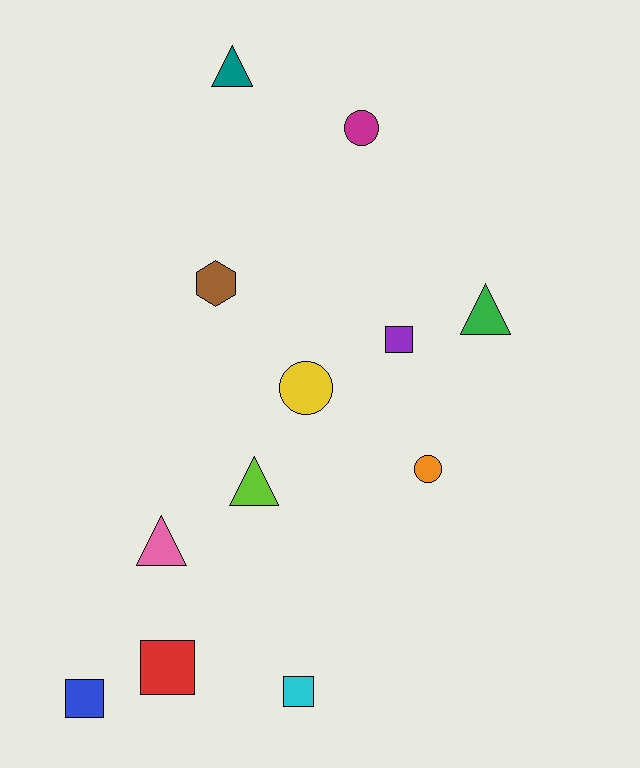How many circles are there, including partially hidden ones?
There are 3 circles.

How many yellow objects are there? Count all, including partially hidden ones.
There is 1 yellow object.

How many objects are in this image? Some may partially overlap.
There are 12 objects.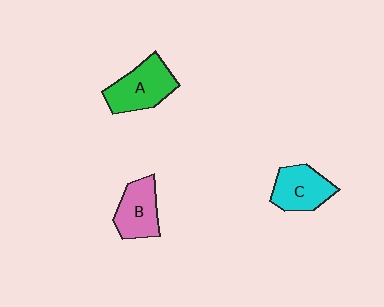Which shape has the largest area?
Shape A (green).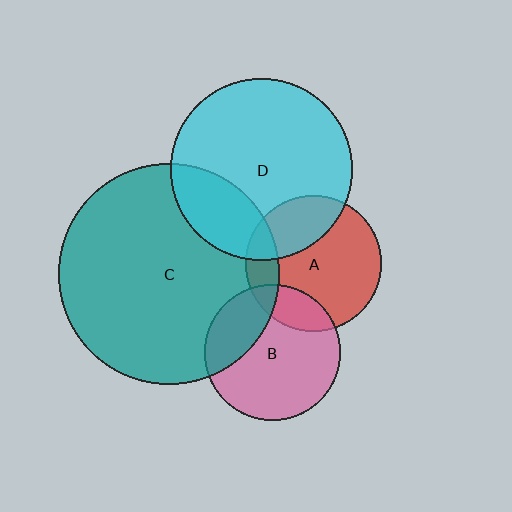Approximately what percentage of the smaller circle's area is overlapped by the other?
Approximately 15%.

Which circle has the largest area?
Circle C (teal).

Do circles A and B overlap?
Yes.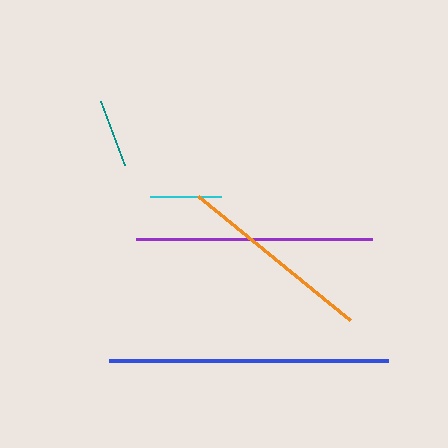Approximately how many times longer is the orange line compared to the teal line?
The orange line is approximately 2.9 times the length of the teal line.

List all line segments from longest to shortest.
From longest to shortest: blue, purple, orange, cyan, teal.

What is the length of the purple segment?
The purple segment is approximately 237 pixels long.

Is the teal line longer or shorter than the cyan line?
The cyan line is longer than the teal line.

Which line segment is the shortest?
The teal line is the shortest at approximately 68 pixels.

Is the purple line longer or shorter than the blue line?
The blue line is longer than the purple line.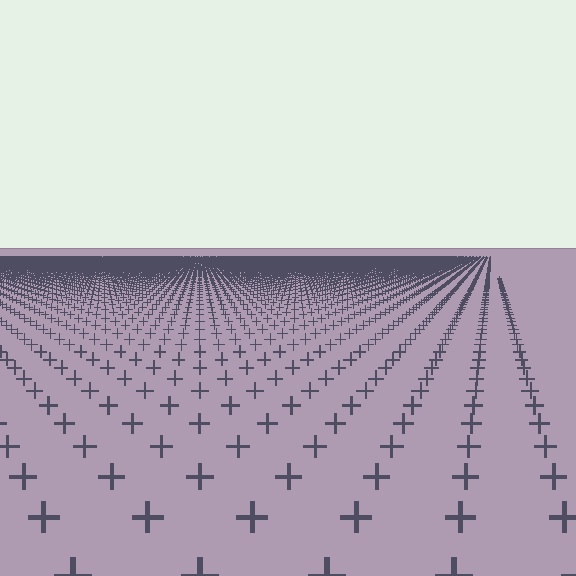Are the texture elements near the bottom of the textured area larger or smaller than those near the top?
Larger. Near the bottom, elements are closer to the viewer and appear at a bigger on-screen size.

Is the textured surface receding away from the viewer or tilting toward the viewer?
The surface is receding away from the viewer. Texture elements get smaller and denser toward the top.